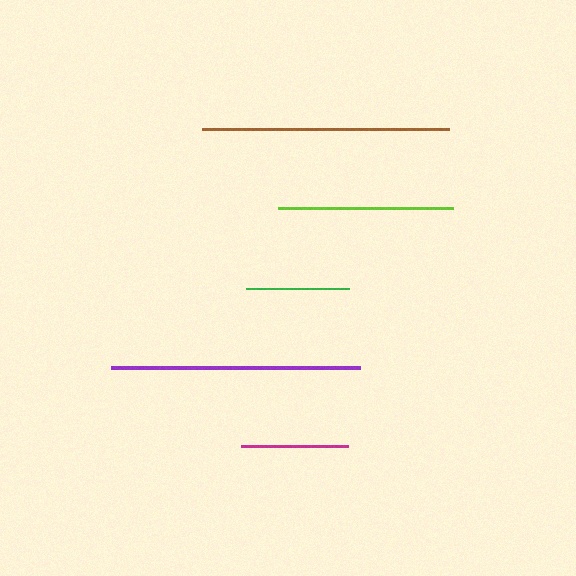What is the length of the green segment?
The green segment is approximately 103 pixels long.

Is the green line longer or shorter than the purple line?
The purple line is longer than the green line.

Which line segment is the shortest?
The green line is the shortest at approximately 103 pixels.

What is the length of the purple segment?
The purple segment is approximately 248 pixels long.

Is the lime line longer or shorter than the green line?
The lime line is longer than the green line.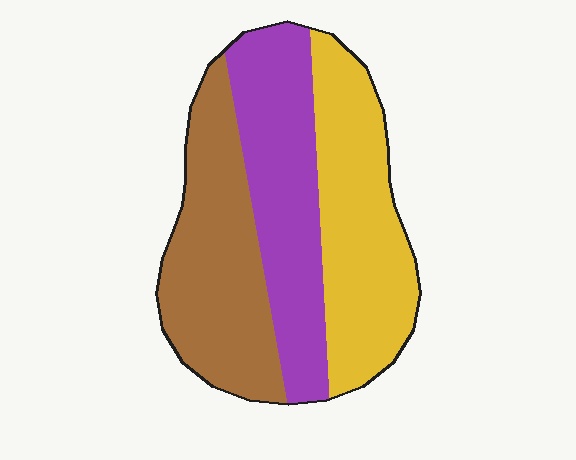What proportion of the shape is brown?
Brown takes up about one third (1/3) of the shape.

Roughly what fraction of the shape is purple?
Purple covers around 30% of the shape.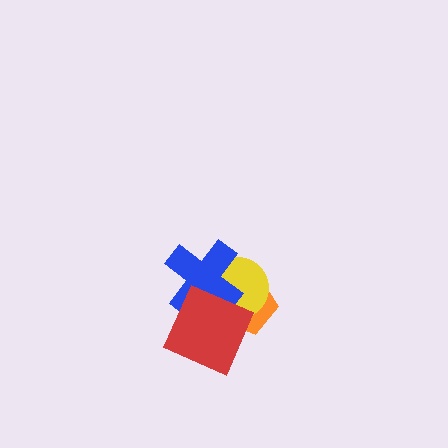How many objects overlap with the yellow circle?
3 objects overlap with the yellow circle.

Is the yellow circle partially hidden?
Yes, it is partially covered by another shape.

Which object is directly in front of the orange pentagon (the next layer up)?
The yellow circle is directly in front of the orange pentagon.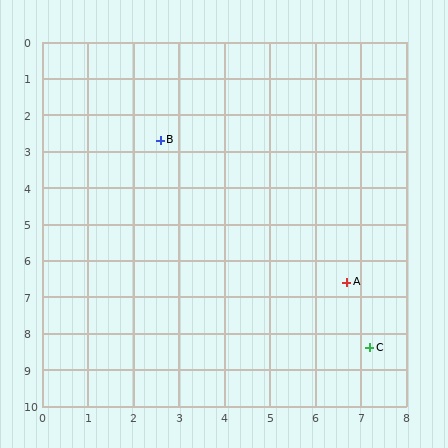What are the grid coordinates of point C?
Point C is at approximately (7.2, 8.4).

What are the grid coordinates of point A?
Point A is at approximately (6.7, 6.6).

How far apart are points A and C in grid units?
Points A and C are about 1.9 grid units apart.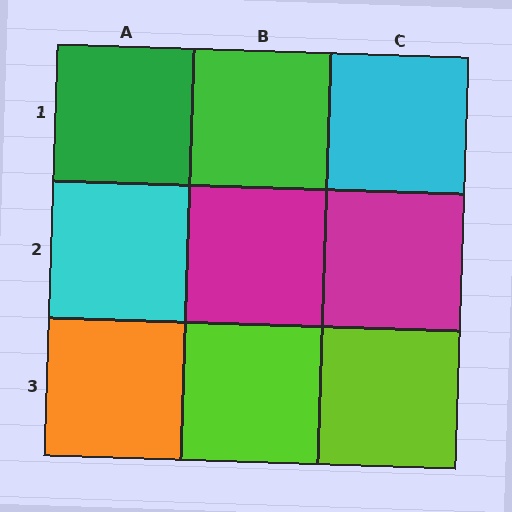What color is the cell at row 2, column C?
Magenta.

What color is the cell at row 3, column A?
Orange.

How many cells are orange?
1 cell is orange.